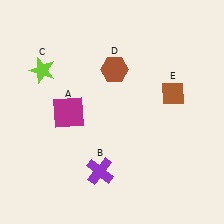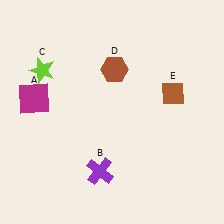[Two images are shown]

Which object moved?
The magenta square (A) moved left.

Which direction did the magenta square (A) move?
The magenta square (A) moved left.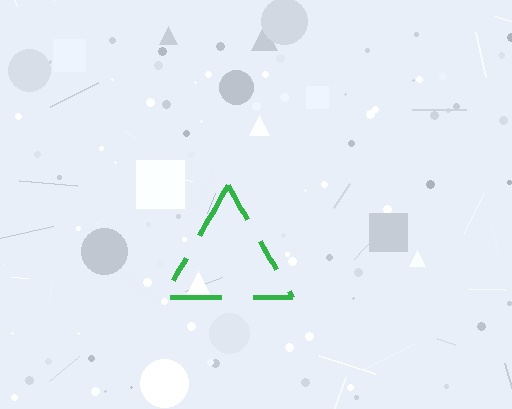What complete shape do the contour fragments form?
The contour fragments form a triangle.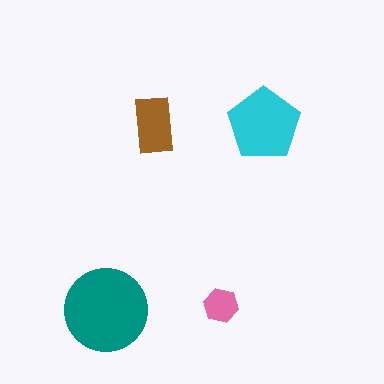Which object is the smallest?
The pink hexagon.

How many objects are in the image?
There are 4 objects in the image.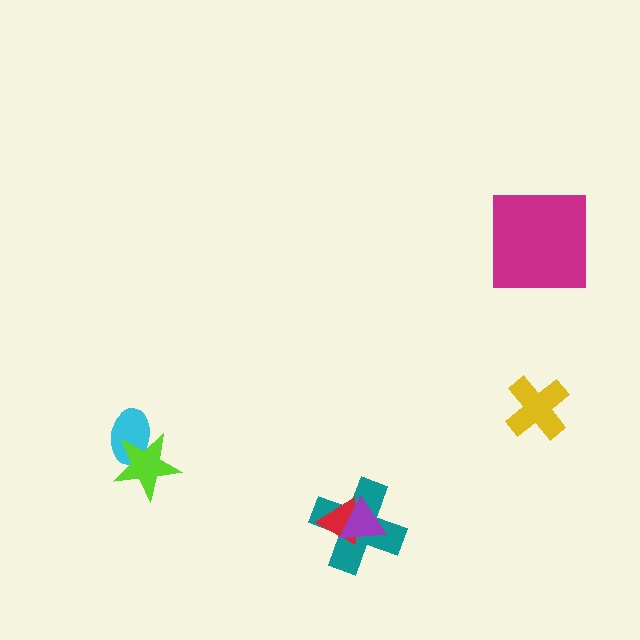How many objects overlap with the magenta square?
0 objects overlap with the magenta square.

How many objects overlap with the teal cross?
2 objects overlap with the teal cross.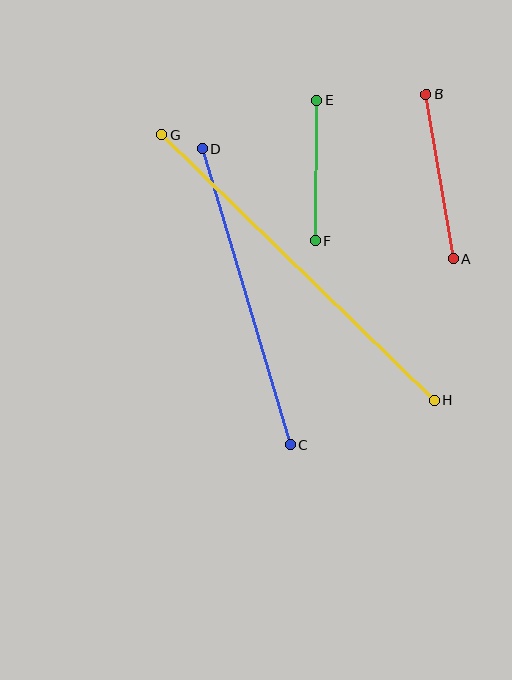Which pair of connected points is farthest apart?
Points G and H are farthest apart.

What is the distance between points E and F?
The distance is approximately 141 pixels.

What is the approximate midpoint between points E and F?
The midpoint is at approximately (316, 171) pixels.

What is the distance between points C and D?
The distance is approximately 309 pixels.